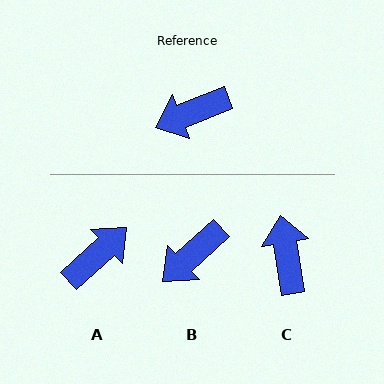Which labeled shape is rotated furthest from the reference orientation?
A, about 159 degrees away.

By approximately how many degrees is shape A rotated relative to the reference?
Approximately 159 degrees clockwise.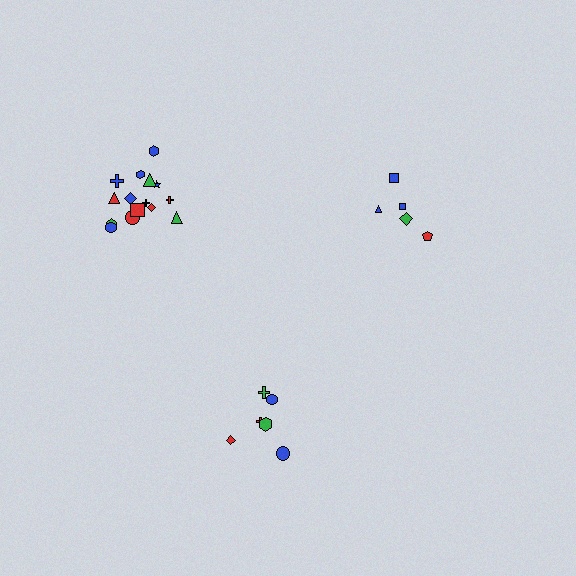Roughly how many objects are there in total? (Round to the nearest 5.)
Roughly 25 objects in total.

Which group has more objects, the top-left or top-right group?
The top-left group.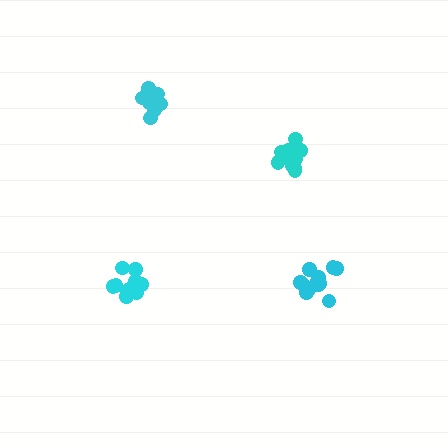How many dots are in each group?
Group 1: 11 dots, Group 2: 13 dots, Group 3: 13 dots, Group 4: 9 dots (46 total).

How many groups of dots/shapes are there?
There are 4 groups.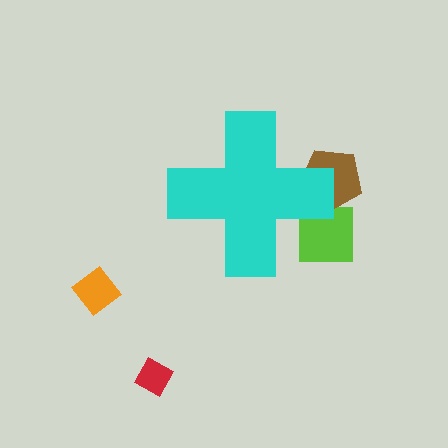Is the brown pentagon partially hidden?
Yes, the brown pentagon is partially hidden behind the cyan cross.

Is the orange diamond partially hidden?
No, the orange diamond is fully visible.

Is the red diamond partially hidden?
No, the red diamond is fully visible.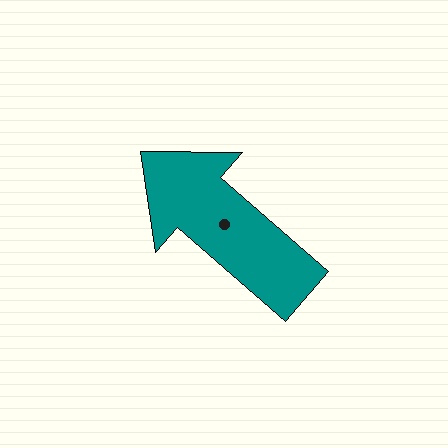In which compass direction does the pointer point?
Northwest.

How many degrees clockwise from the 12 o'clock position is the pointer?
Approximately 311 degrees.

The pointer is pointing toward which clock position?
Roughly 10 o'clock.